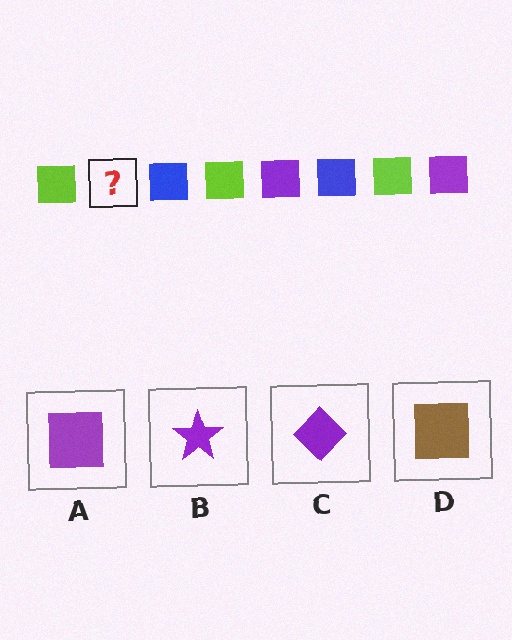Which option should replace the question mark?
Option A.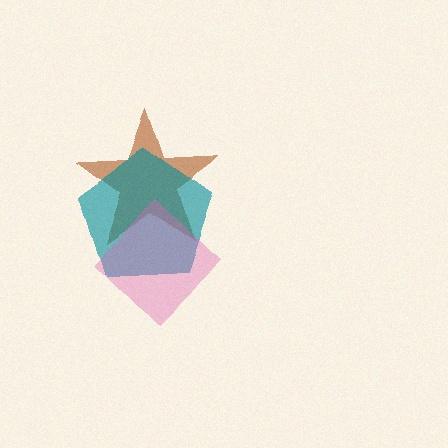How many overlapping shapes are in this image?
There are 3 overlapping shapes in the image.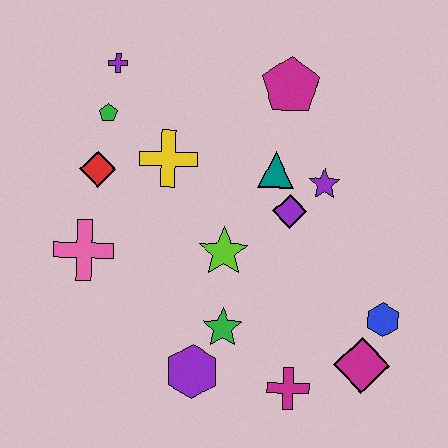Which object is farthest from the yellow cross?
The magenta diamond is farthest from the yellow cross.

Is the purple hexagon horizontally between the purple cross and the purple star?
Yes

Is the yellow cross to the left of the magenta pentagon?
Yes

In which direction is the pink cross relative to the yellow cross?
The pink cross is below the yellow cross.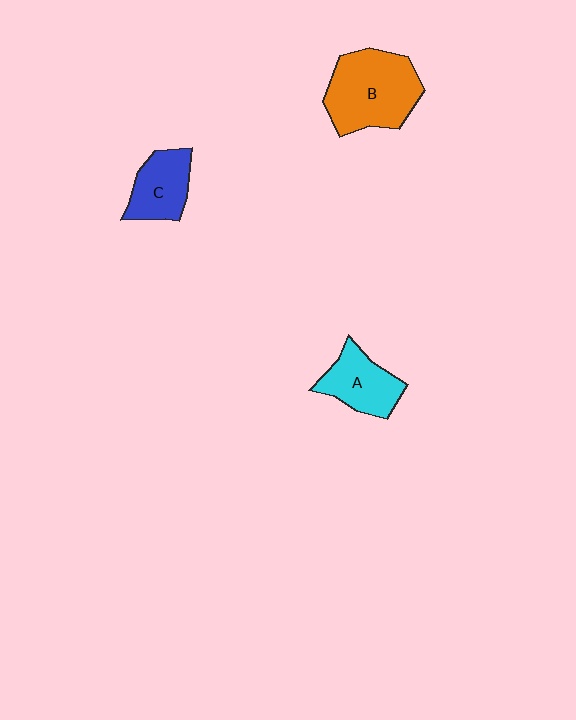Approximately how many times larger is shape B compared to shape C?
Approximately 1.8 times.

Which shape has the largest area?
Shape B (orange).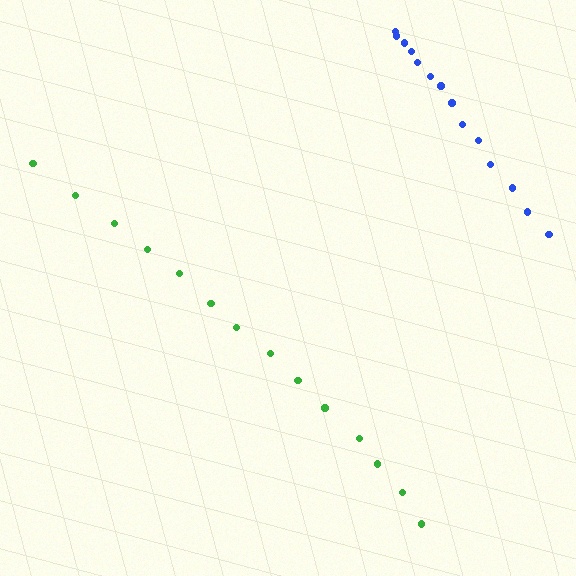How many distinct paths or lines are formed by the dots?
There are 2 distinct paths.